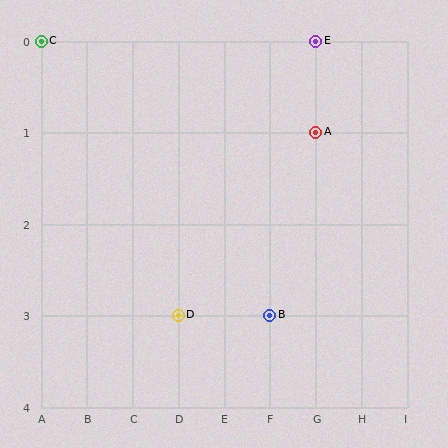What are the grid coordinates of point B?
Point B is at grid coordinates (F, 3).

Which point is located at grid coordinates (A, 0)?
Point C is at (A, 0).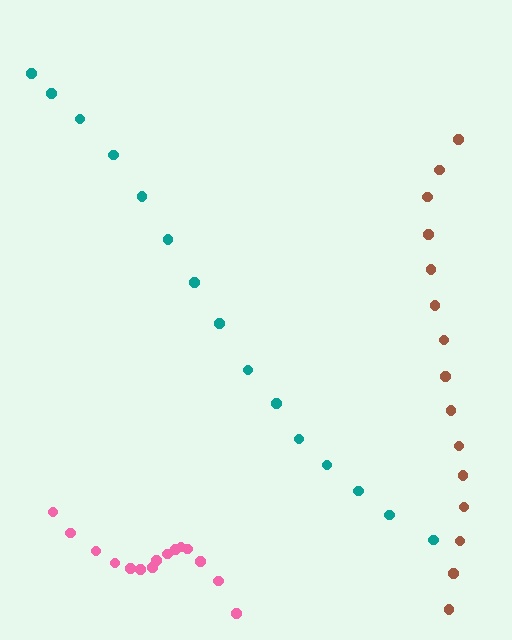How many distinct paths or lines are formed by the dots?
There are 3 distinct paths.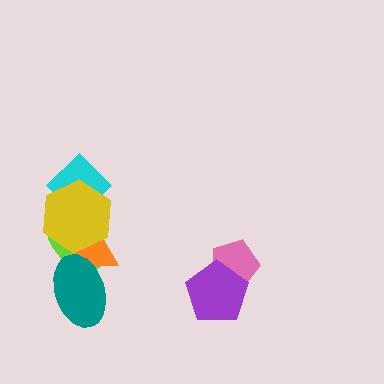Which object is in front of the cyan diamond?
The yellow hexagon is in front of the cyan diamond.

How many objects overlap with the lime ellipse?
4 objects overlap with the lime ellipse.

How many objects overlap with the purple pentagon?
1 object overlaps with the purple pentagon.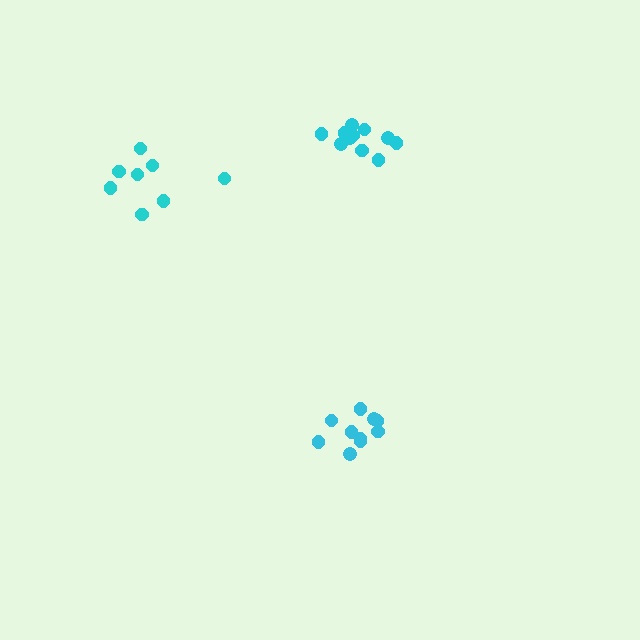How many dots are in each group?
Group 1: 8 dots, Group 2: 10 dots, Group 3: 11 dots (29 total).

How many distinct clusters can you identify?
There are 3 distinct clusters.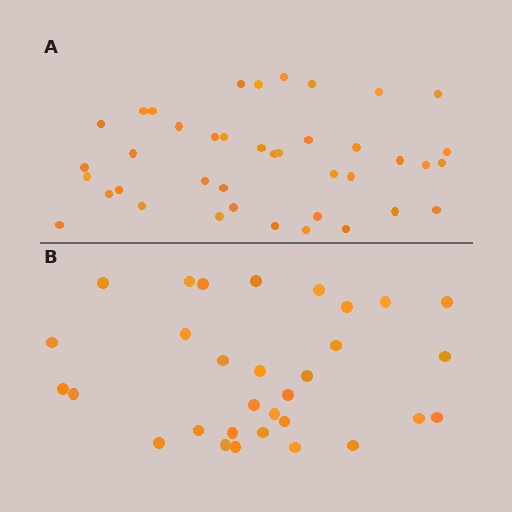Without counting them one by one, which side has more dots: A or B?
Region A (the top region) has more dots.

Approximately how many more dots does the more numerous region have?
Region A has roughly 8 or so more dots than region B.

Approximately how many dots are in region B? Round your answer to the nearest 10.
About 30 dots. (The exact count is 31, which rounds to 30.)